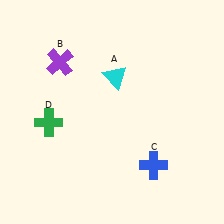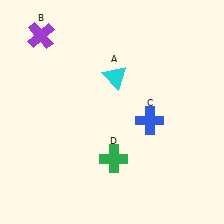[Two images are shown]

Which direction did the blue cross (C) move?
The blue cross (C) moved up.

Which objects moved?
The objects that moved are: the purple cross (B), the blue cross (C), the green cross (D).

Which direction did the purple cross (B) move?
The purple cross (B) moved up.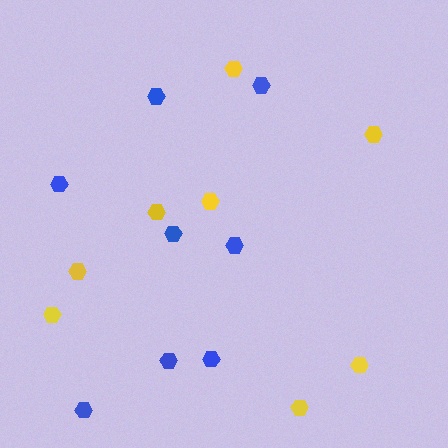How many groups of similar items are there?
There are 2 groups: one group of blue hexagons (8) and one group of yellow hexagons (8).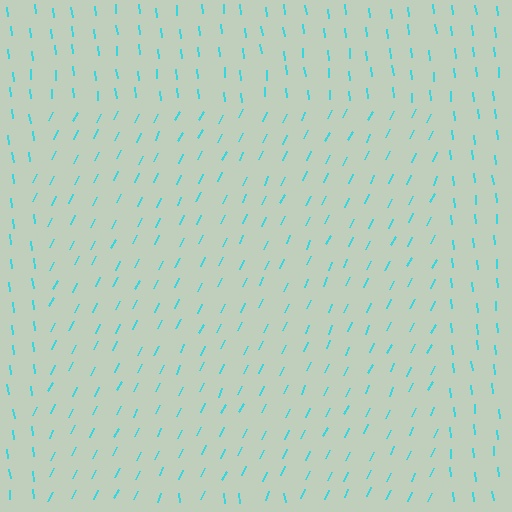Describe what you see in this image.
The image is filled with small cyan line segments. A rectangle region in the image has lines oriented differently from the surrounding lines, creating a visible texture boundary.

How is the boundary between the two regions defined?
The boundary is defined purely by a change in line orientation (approximately 32 degrees difference). All lines are the same color and thickness.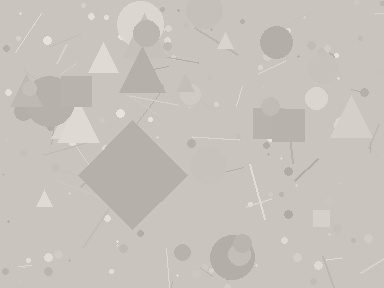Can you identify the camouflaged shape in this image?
The camouflaged shape is a diamond.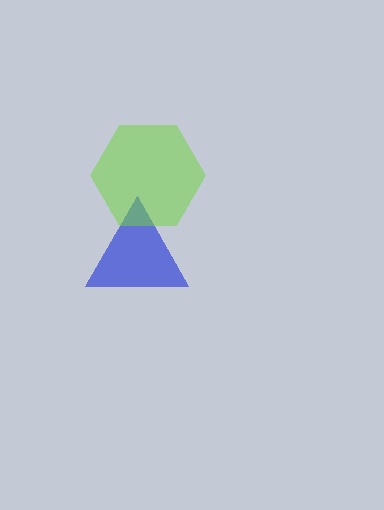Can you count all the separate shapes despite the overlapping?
Yes, there are 2 separate shapes.